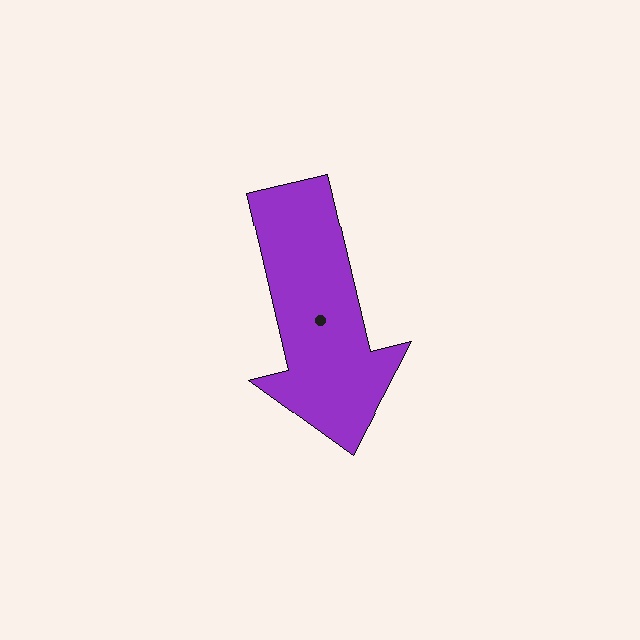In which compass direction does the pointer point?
South.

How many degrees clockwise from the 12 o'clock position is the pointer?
Approximately 167 degrees.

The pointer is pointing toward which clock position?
Roughly 6 o'clock.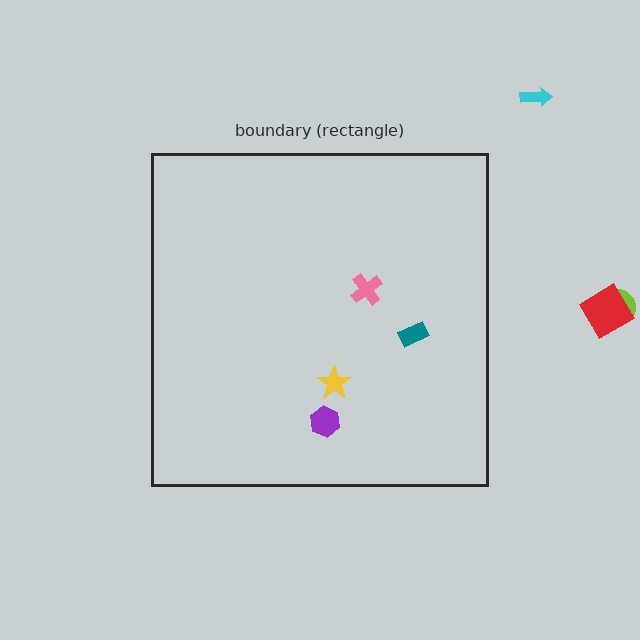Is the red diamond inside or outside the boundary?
Outside.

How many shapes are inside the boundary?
4 inside, 3 outside.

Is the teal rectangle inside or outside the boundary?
Inside.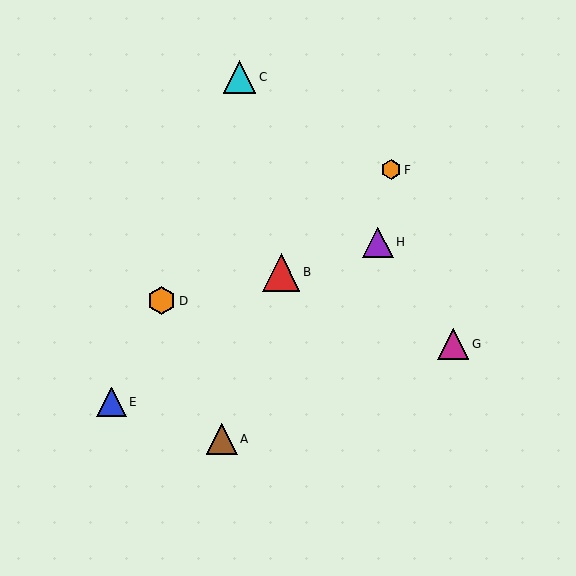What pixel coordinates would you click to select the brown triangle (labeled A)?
Click at (222, 439) to select the brown triangle A.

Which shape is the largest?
The red triangle (labeled B) is the largest.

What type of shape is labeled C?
Shape C is a cyan triangle.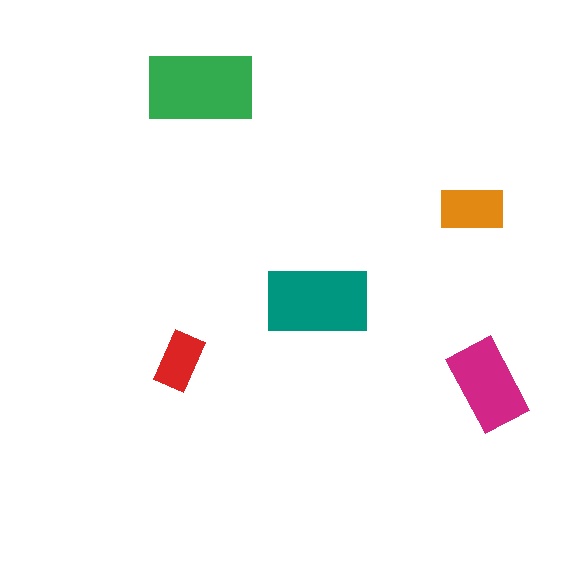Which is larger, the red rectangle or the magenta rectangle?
The magenta one.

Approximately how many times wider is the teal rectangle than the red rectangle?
About 2 times wider.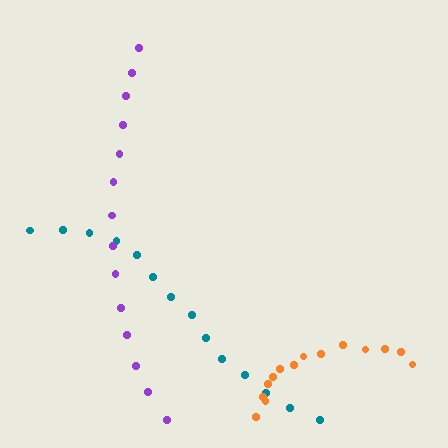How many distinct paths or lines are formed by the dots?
There are 3 distinct paths.